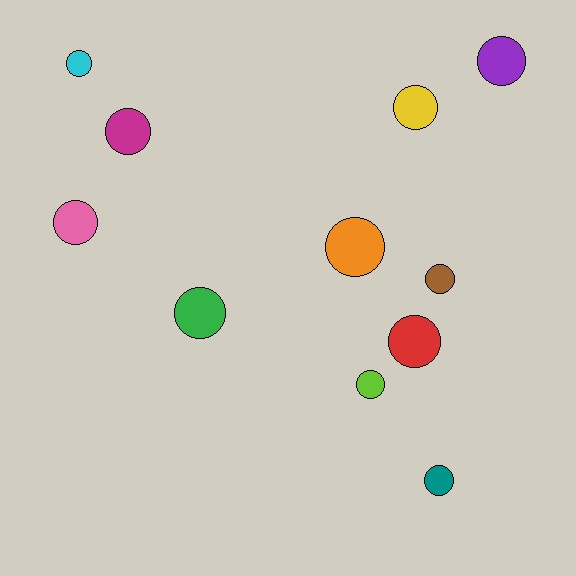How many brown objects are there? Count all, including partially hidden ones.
There is 1 brown object.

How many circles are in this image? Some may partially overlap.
There are 11 circles.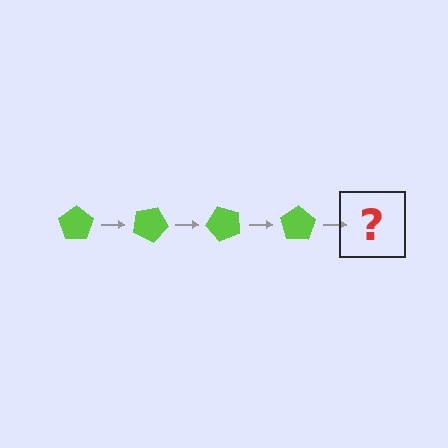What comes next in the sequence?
The next element should be a lime pentagon rotated 100 degrees.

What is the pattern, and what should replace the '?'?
The pattern is that the pentagon rotates 25 degrees each step. The '?' should be a lime pentagon rotated 100 degrees.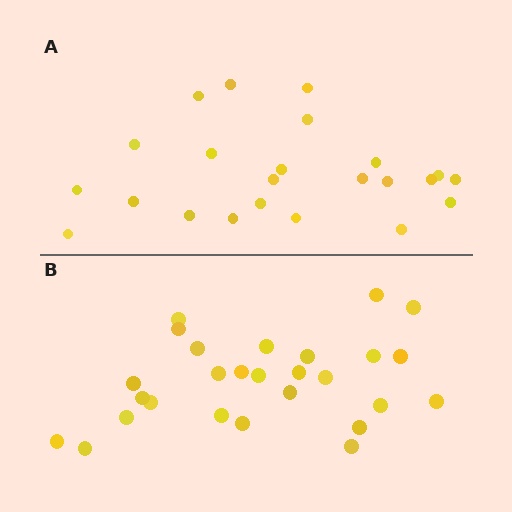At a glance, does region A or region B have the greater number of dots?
Region B (the bottom region) has more dots.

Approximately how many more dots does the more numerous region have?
Region B has about 4 more dots than region A.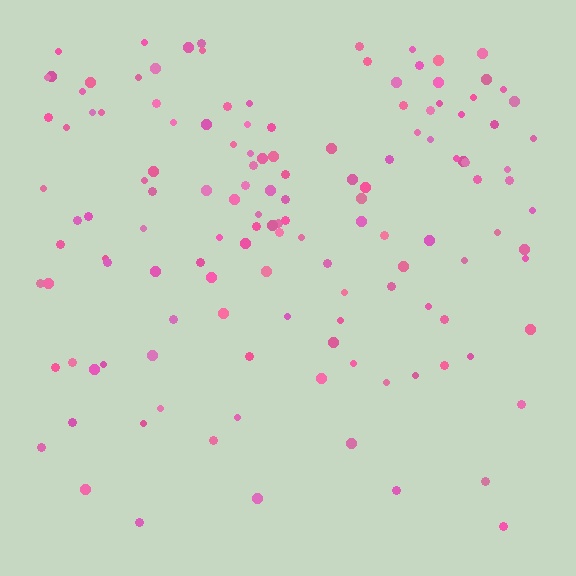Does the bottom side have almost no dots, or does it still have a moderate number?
Still a moderate number, just noticeably fewer than the top.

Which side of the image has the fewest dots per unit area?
The bottom.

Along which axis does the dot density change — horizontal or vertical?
Vertical.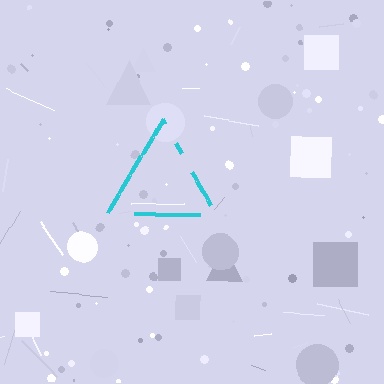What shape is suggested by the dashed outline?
The dashed outline suggests a triangle.